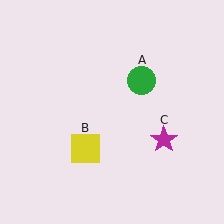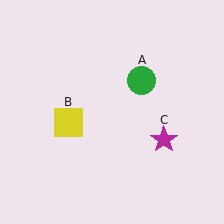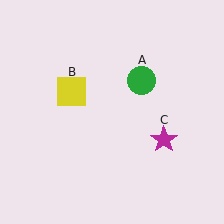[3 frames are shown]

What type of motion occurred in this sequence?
The yellow square (object B) rotated clockwise around the center of the scene.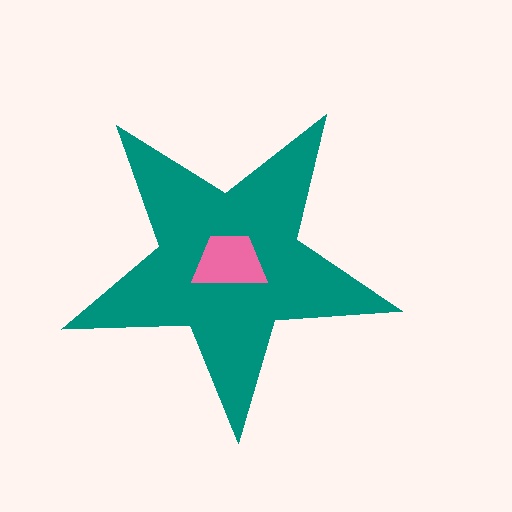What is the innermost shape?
The pink trapezoid.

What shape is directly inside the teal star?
The pink trapezoid.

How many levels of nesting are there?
2.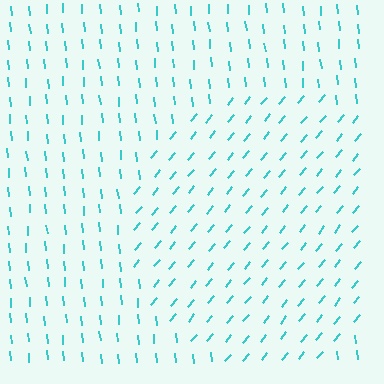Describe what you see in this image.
The image is filled with small cyan line segments. A circle region in the image has lines oriented differently from the surrounding lines, creating a visible texture boundary.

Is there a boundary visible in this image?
Yes, there is a texture boundary formed by a change in line orientation.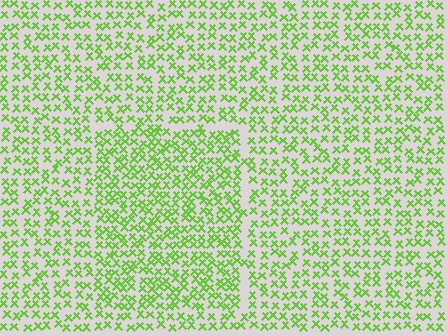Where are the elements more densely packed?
The elements are more densely packed inside the rectangle boundary.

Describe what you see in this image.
The image contains small lime elements arranged at two different densities. A rectangle-shaped region is visible where the elements are more densely packed than the surrounding area.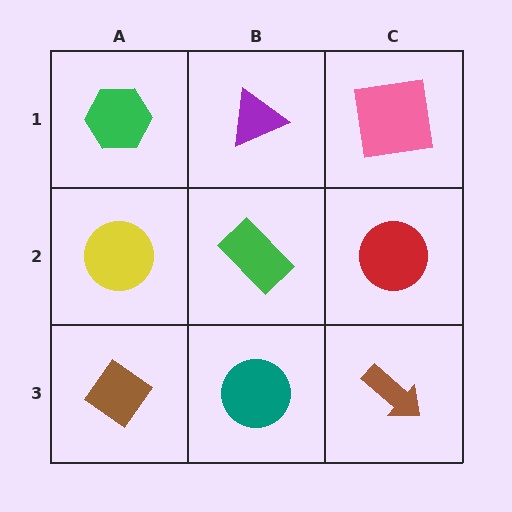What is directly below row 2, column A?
A brown diamond.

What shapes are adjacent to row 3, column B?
A green rectangle (row 2, column B), a brown diamond (row 3, column A), a brown arrow (row 3, column C).